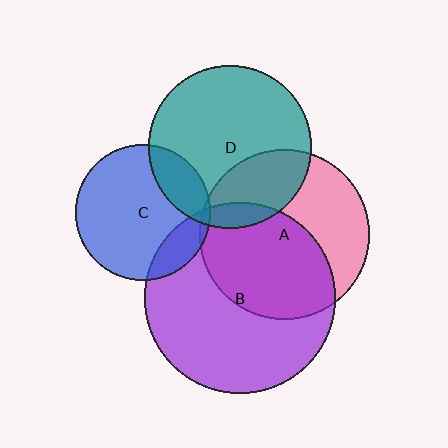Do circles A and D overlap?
Yes.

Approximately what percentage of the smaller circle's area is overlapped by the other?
Approximately 30%.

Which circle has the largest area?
Circle B (purple).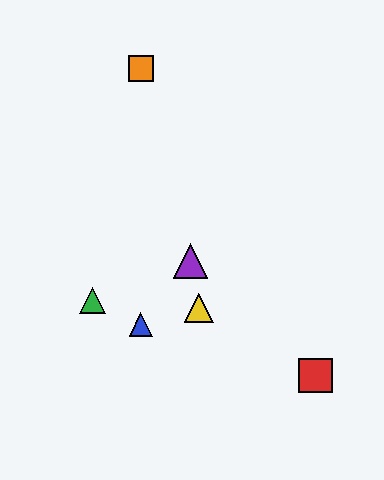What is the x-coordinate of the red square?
The red square is at x≈316.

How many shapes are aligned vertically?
2 shapes (the blue triangle, the orange square) are aligned vertically.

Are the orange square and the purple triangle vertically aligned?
No, the orange square is at x≈141 and the purple triangle is at x≈190.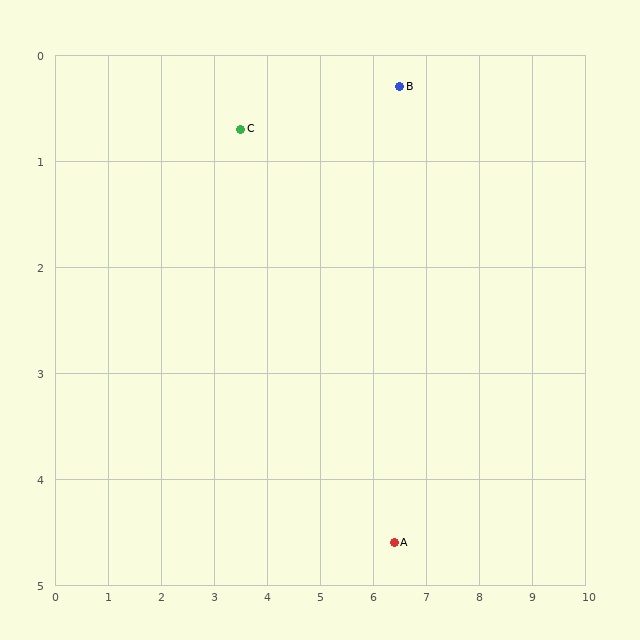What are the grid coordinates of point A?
Point A is at approximately (6.4, 4.6).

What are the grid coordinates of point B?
Point B is at approximately (6.5, 0.3).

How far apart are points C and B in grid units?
Points C and B are about 3.0 grid units apart.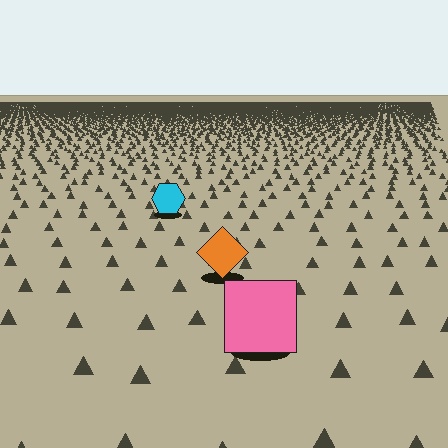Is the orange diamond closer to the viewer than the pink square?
No. The pink square is closer — you can tell from the texture gradient: the ground texture is coarser near it.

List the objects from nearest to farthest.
From nearest to farthest: the pink square, the orange diamond, the cyan hexagon.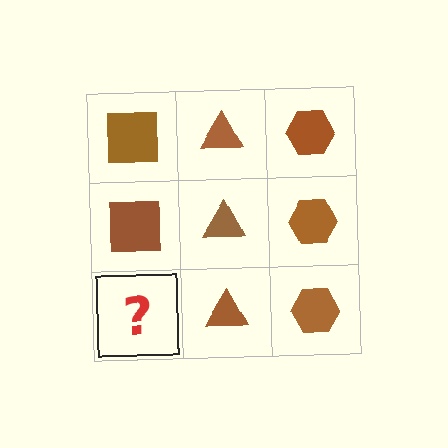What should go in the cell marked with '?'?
The missing cell should contain a brown square.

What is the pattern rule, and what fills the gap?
The rule is that each column has a consistent shape. The gap should be filled with a brown square.